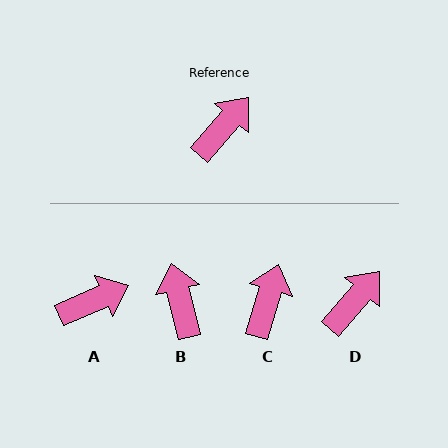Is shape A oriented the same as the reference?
No, it is off by about 26 degrees.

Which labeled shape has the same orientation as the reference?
D.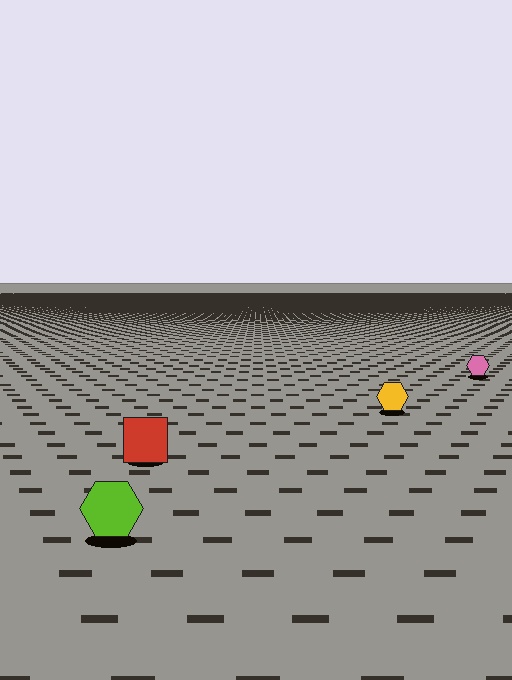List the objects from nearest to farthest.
From nearest to farthest: the lime hexagon, the red square, the yellow hexagon, the pink hexagon.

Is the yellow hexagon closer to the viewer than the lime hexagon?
No. The lime hexagon is closer — you can tell from the texture gradient: the ground texture is coarser near it.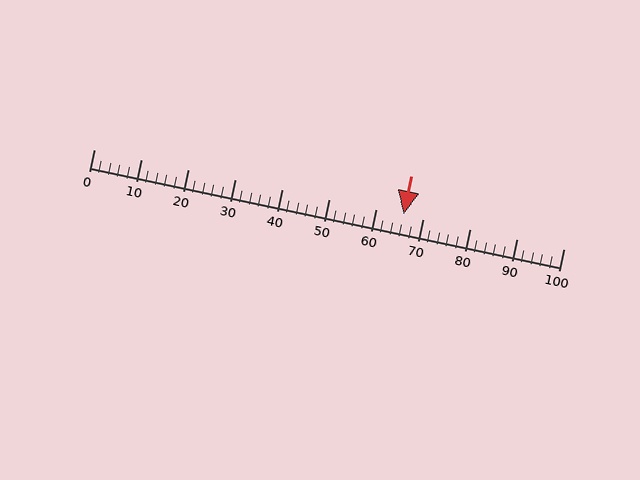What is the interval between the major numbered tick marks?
The major tick marks are spaced 10 units apart.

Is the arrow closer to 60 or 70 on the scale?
The arrow is closer to 70.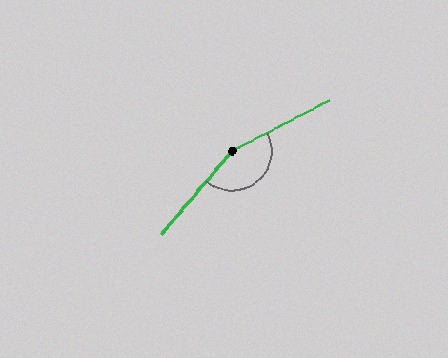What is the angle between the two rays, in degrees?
Approximately 158 degrees.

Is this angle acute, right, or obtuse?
It is obtuse.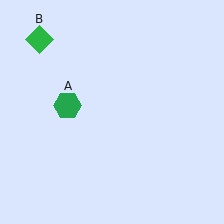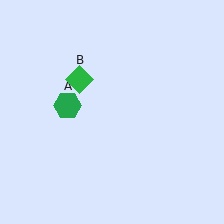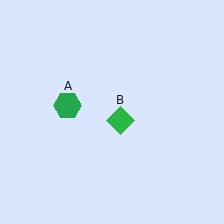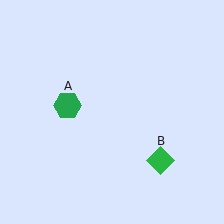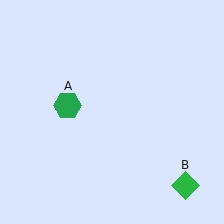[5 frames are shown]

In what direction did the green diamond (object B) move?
The green diamond (object B) moved down and to the right.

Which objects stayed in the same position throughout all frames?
Green hexagon (object A) remained stationary.